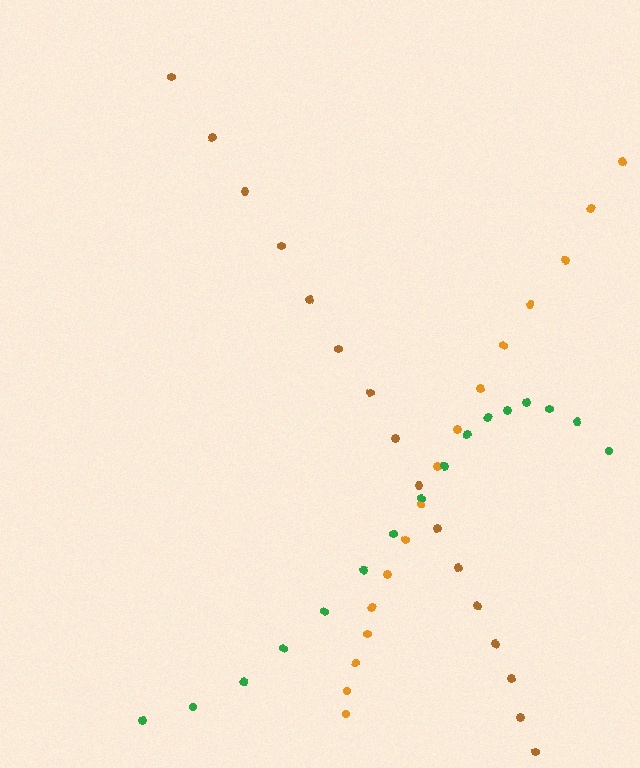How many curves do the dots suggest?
There are 3 distinct paths.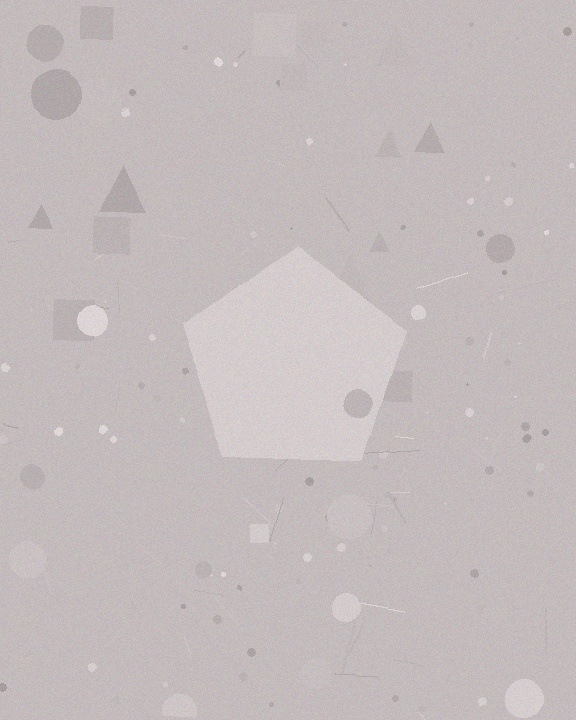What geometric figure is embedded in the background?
A pentagon is embedded in the background.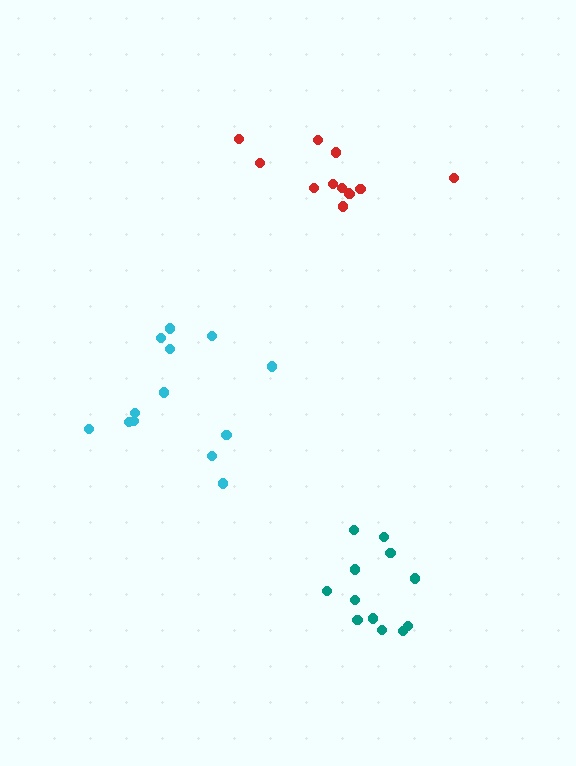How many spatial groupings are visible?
There are 3 spatial groupings.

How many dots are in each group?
Group 1: 13 dots, Group 2: 12 dots, Group 3: 12 dots (37 total).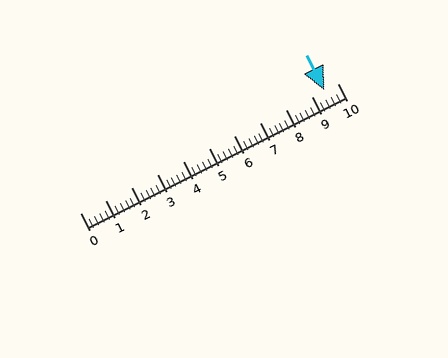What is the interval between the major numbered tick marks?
The major tick marks are spaced 1 units apart.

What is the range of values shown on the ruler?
The ruler shows values from 0 to 10.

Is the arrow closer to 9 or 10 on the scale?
The arrow is closer to 10.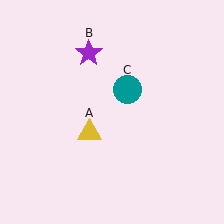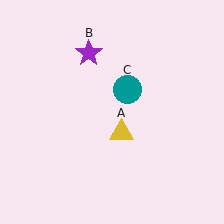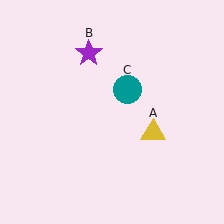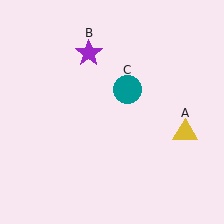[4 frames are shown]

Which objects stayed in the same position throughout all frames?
Purple star (object B) and teal circle (object C) remained stationary.